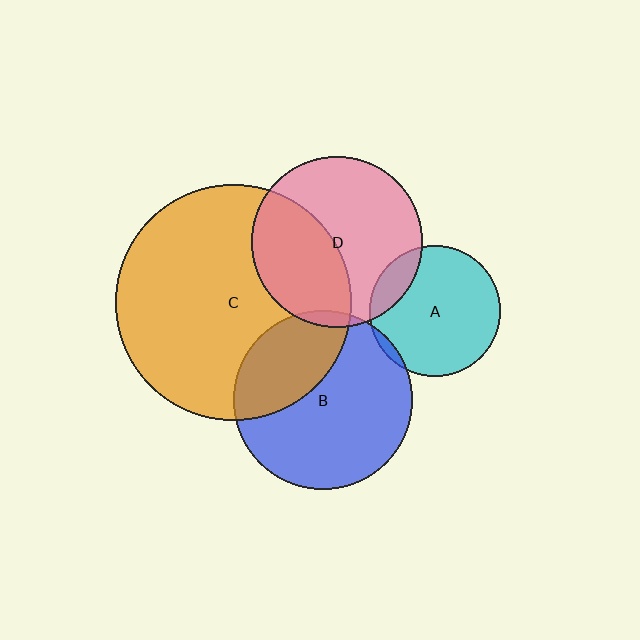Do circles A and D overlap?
Yes.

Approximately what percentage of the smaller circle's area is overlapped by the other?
Approximately 15%.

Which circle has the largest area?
Circle C (orange).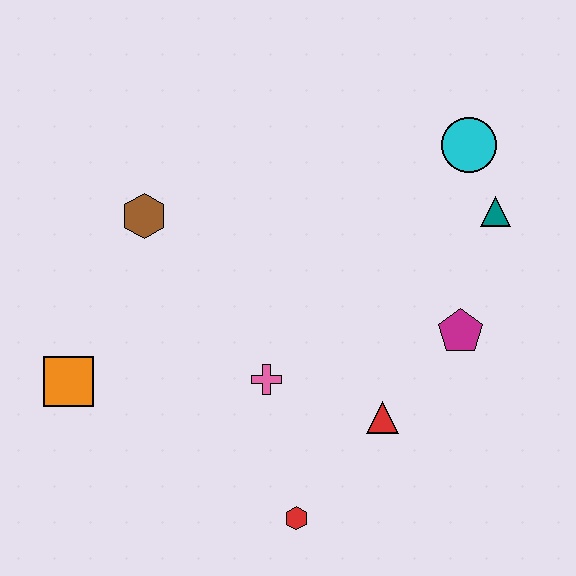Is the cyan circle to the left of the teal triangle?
Yes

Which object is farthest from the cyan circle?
The orange square is farthest from the cyan circle.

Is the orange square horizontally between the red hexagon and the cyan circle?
No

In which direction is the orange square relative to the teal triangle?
The orange square is to the left of the teal triangle.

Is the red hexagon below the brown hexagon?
Yes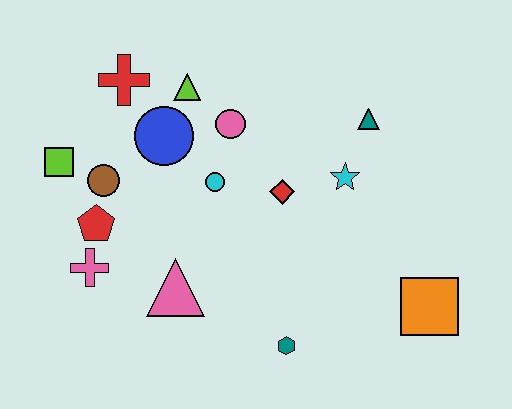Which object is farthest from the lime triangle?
The orange square is farthest from the lime triangle.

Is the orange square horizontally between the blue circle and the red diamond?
No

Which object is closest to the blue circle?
The lime triangle is closest to the blue circle.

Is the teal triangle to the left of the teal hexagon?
No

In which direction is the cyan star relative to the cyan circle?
The cyan star is to the right of the cyan circle.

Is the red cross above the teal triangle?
Yes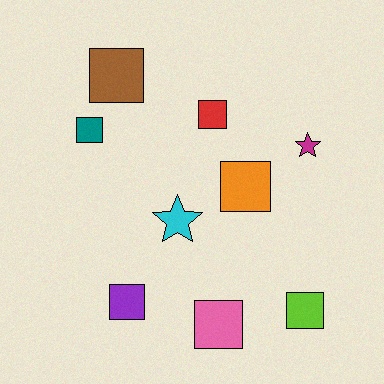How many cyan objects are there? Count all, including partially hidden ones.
There is 1 cyan object.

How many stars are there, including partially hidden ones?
There are 2 stars.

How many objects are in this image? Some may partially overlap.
There are 9 objects.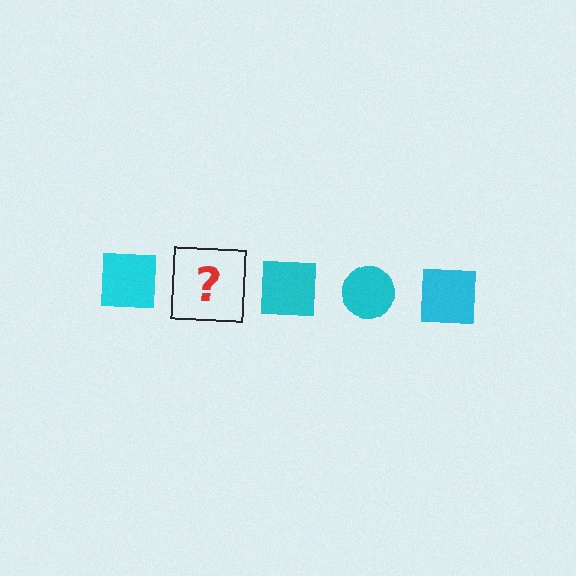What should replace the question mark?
The question mark should be replaced with a cyan circle.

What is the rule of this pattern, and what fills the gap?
The rule is that the pattern cycles through square, circle shapes in cyan. The gap should be filled with a cyan circle.